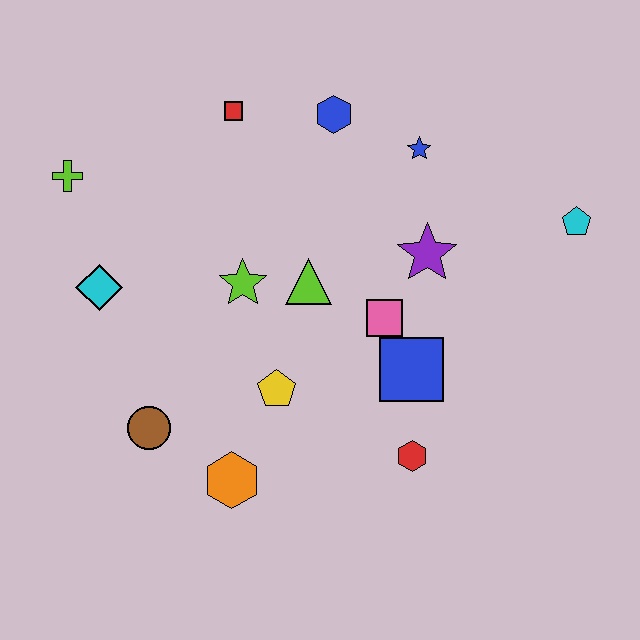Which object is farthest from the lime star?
The cyan pentagon is farthest from the lime star.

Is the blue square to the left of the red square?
No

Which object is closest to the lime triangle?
The lime star is closest to the lime triangle.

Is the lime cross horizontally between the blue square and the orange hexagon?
No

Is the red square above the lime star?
Yes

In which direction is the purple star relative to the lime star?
The purple star is to the right of the lime star.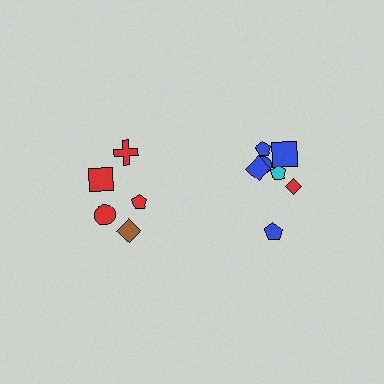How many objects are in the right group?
There are 7 objects.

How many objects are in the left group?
There are 5 objects.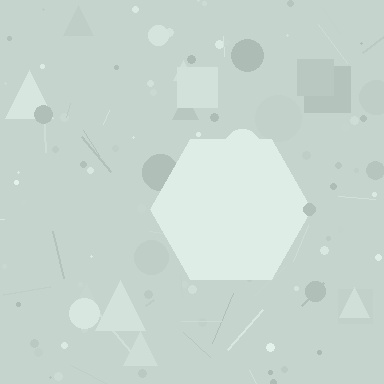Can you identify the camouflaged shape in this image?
The camouflaged shape is a hexagon.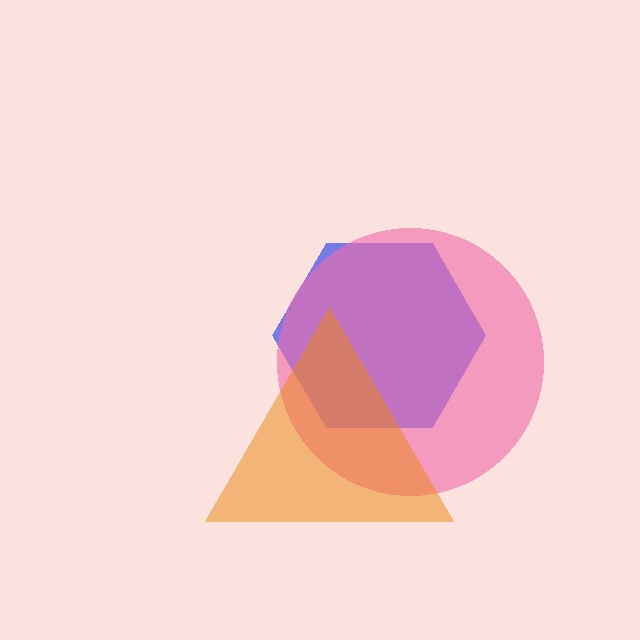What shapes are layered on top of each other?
The layered shapes are: a blue hexagon, a pink circle, an orange triangle.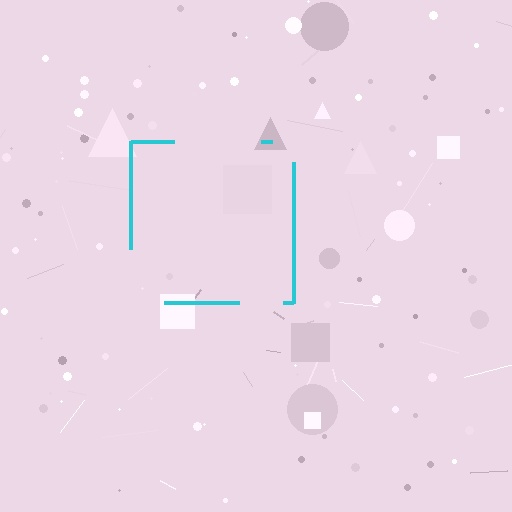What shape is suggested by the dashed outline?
The dashed outline suggests a square.